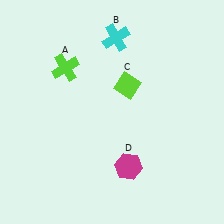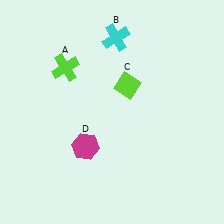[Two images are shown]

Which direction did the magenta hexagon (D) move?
The magenta hexagon (D) moved left.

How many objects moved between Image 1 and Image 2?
1 object moved between the two images.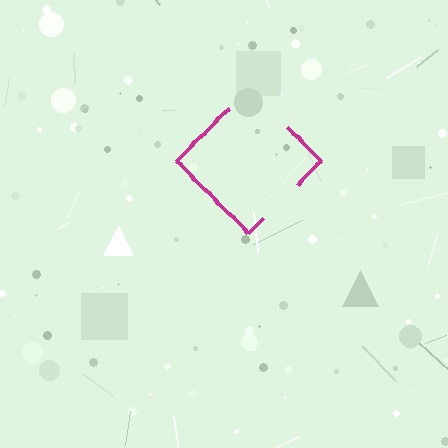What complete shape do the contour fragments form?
The contour fragments form a diamond.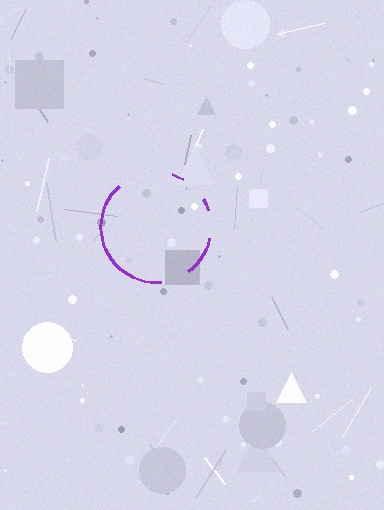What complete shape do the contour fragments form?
The contour fragments form a circle.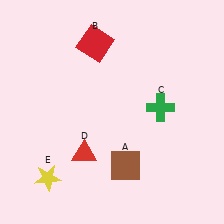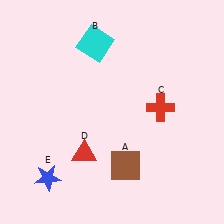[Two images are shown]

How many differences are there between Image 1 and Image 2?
There are 3 differences between the two images.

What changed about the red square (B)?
In Image 1, B is red. In Image 2, it changed to cyan.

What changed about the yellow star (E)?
In Image 1, E is yellow. In Image 2, it changed to blue.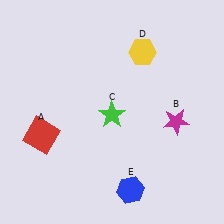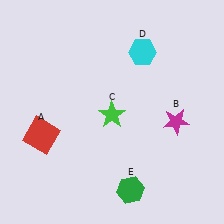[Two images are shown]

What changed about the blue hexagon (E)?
In Image 1, E is blue. In Image 2, it changed to green.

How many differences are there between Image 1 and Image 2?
There are 2 differences between the two images.